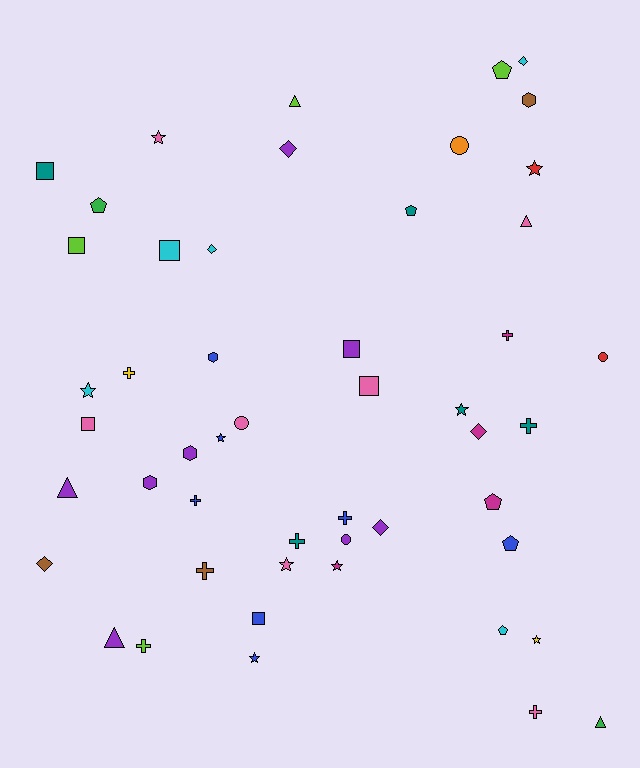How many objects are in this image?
There are 50 objects.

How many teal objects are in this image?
There are 5 teal objects.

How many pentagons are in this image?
There are 6 pentagons.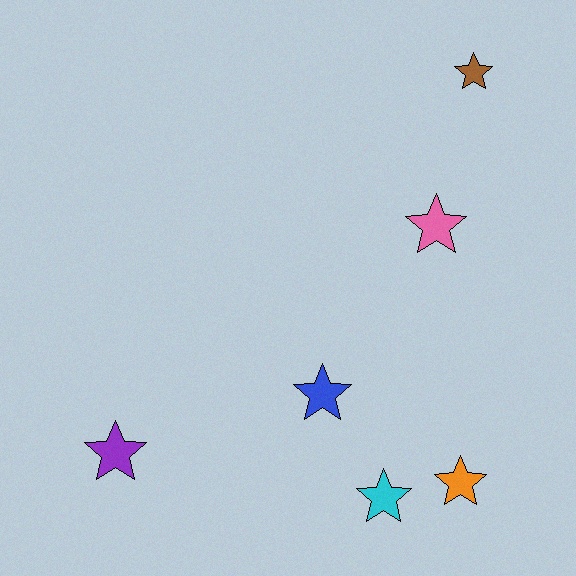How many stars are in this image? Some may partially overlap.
There are 6 stars.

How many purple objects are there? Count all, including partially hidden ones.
There is 1 purple object.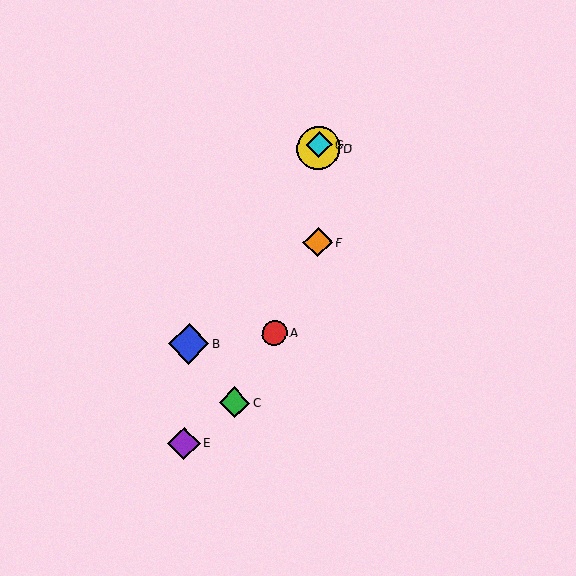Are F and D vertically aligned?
Yes, both are at x≈318.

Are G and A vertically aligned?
No, G is at x≈319 and A is at x≈275.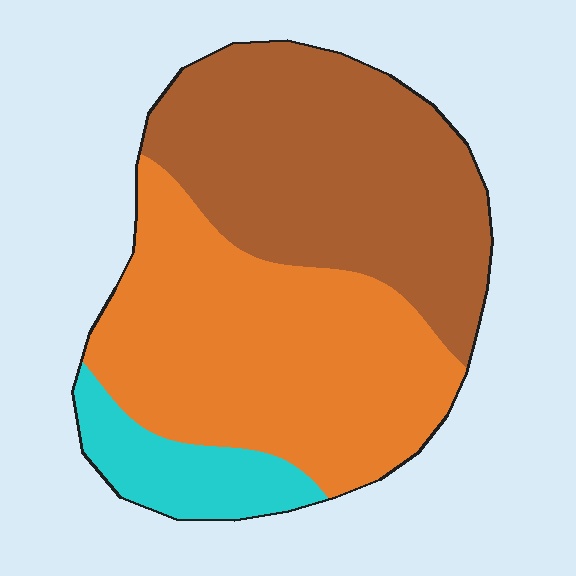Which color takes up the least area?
Cyan, at roughly 10%.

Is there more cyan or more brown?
Brown.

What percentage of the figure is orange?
Orange covers roughly 45% of the figure.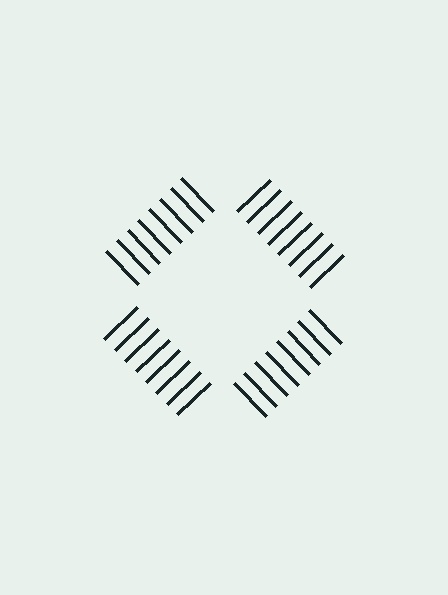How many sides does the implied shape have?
4 sides — the line-ends trace a square.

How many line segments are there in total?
32 — 8 along each of the 4 edges.